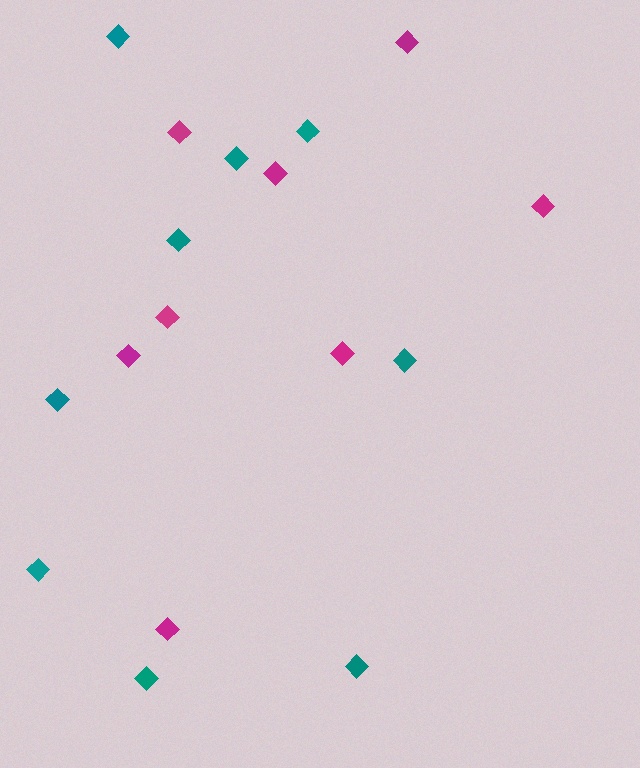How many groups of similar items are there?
There are 2 groups: one group of magenta diamonds (8) and one group of teal diamonds (9).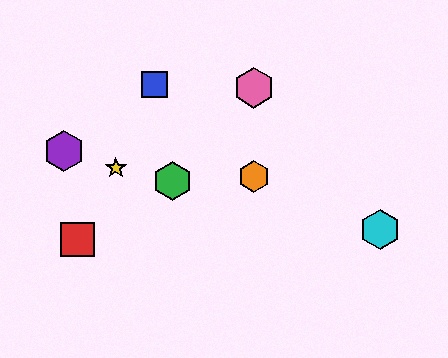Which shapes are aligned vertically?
The orange hexagon, the pink hexagon are aligned vertically.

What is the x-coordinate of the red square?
The red square is at x≈78.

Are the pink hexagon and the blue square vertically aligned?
No, the pink hexagon is at x≈254 and the blue square is at x≈154.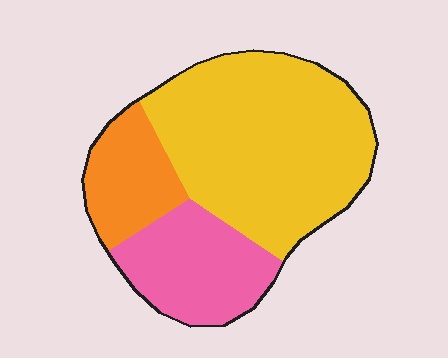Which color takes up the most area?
Yellow, at roughly 60%.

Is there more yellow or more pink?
Yellow.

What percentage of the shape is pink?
Pink takes up about one quarter (1/4) of the shape.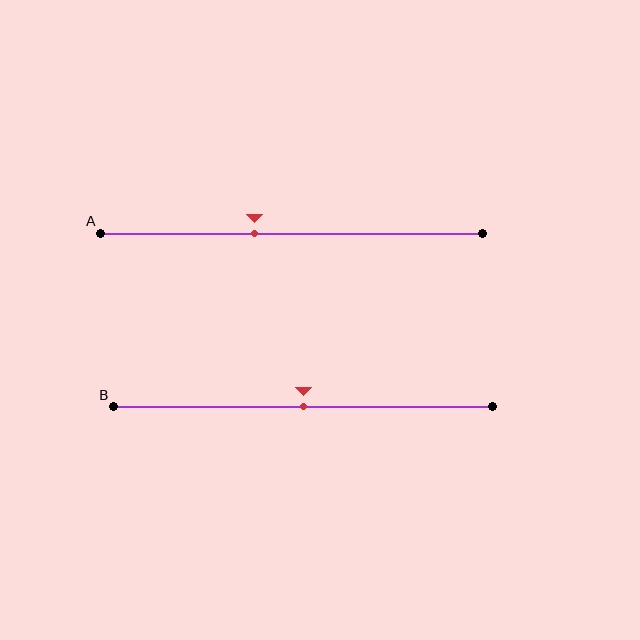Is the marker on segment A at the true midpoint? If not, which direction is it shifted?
No, the marker on segment A is shifted to the left by about 10% of the segment length.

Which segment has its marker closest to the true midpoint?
Segment B has its marker closest to the true midpoint.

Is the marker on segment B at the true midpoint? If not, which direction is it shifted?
Yes, the marker on segment B is at the true midpoint.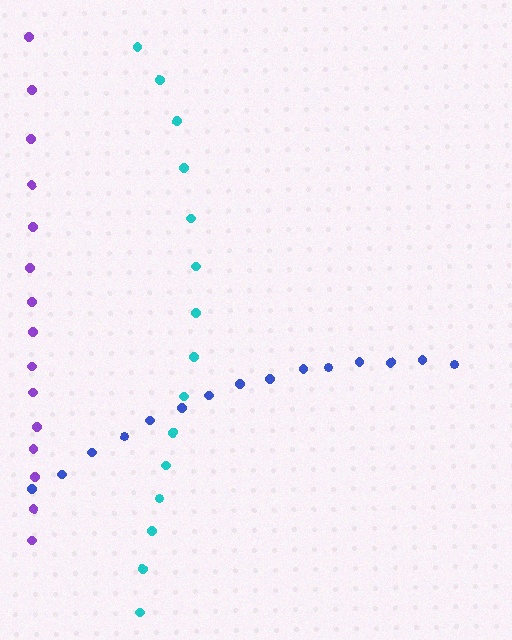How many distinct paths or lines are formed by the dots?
There are 3 distinct paths.